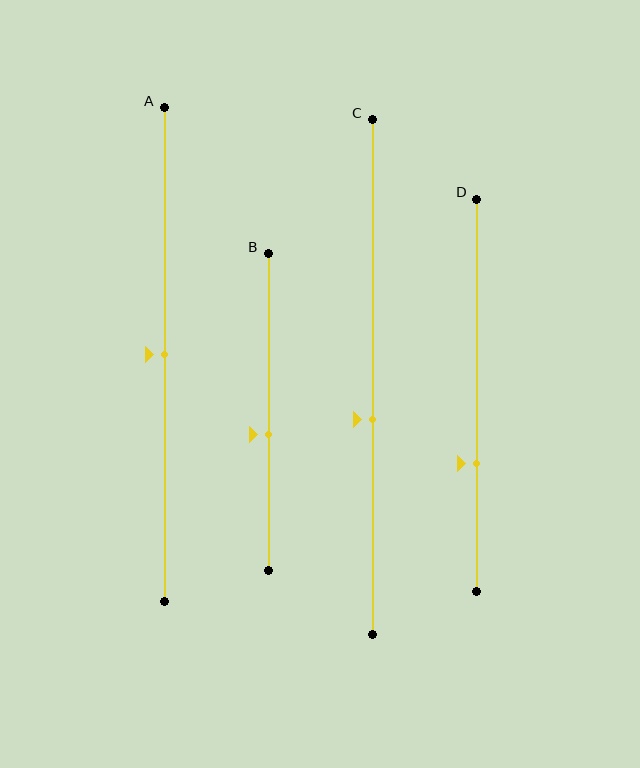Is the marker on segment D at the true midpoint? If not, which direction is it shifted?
No, the marker on segment D is shifted downward by about 17% of the segment length.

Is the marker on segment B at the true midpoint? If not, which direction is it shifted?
No, the marker on segment B is shifted downward by about 7% of the segment length.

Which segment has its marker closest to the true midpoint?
Segment A has its marker closest to the true midpoint.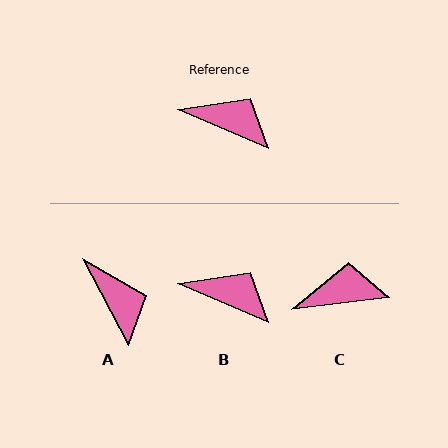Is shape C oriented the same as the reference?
No, it is off by about 31 degrees.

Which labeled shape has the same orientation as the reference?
B.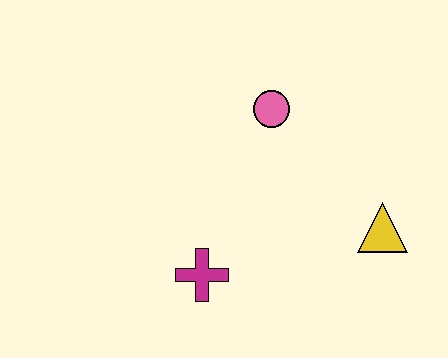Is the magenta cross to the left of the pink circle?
Yes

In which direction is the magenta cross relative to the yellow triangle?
The magenta cross is to the left of the yellow triangle.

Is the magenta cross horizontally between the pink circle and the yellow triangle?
No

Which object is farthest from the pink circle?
The magenta cross is farthest from the pink circle.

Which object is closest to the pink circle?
The yellow triangle is closest to the pink circle.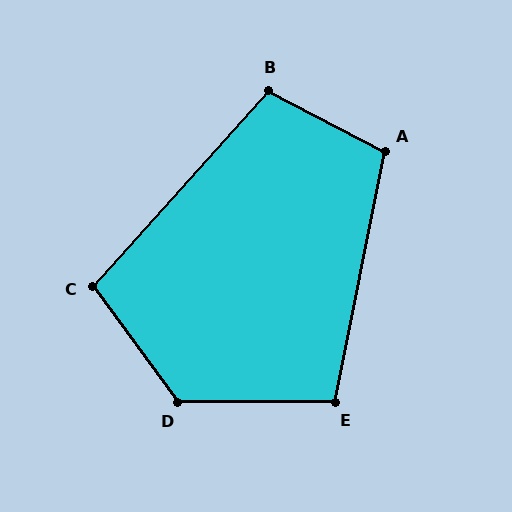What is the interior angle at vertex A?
Approximately 106 degrees (obtuse).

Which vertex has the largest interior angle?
D, at approximately 126 degrees.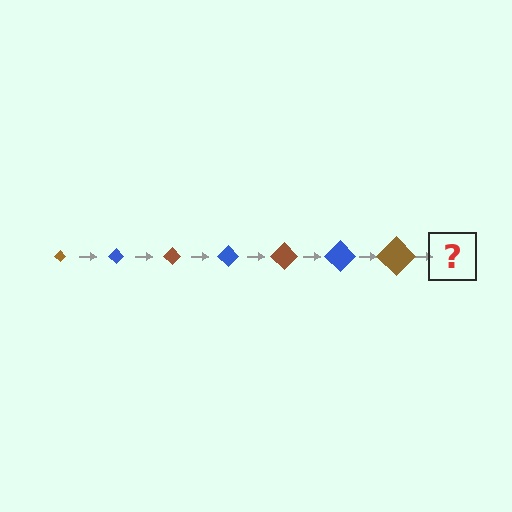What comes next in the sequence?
The next element should be a blue diamond, larger than the previous one.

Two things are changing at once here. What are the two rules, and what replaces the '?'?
The two rules are that the diamond grows larger each step and the color cycles through brown and blue. The '?' should be a blue diamond, larger than the previous one.